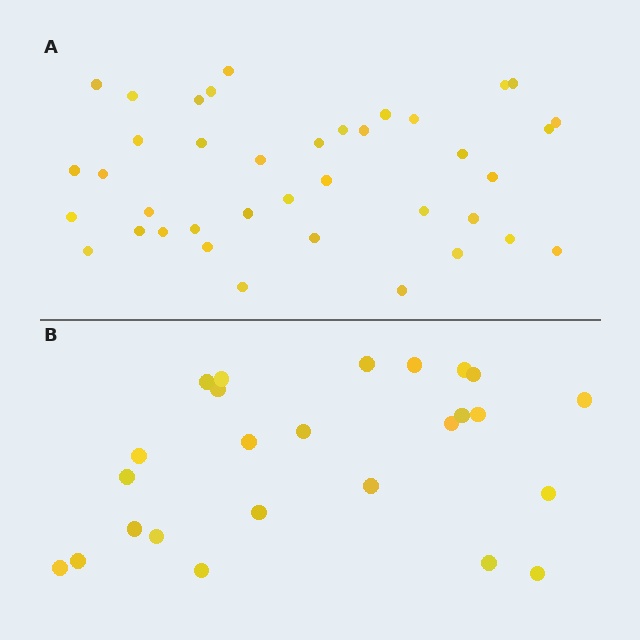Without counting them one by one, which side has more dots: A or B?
Region A (the top region) has more dots.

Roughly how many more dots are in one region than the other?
Region A has approximately 15 more dots than region B.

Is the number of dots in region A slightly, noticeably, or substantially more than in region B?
Region A has substantially more. The ratio is roughly 1.6 to 1.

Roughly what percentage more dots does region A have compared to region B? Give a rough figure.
About 55% more.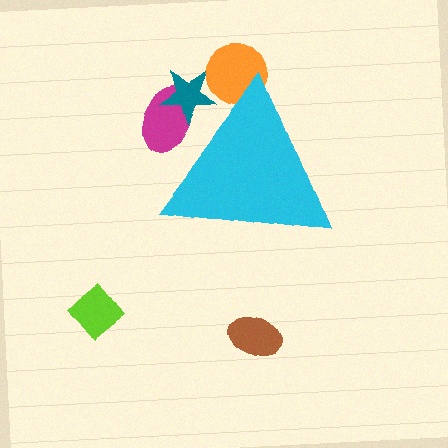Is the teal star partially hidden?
Yes, the teal star is partially hidden behind the cyan triangle.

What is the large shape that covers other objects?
A cyan triangle.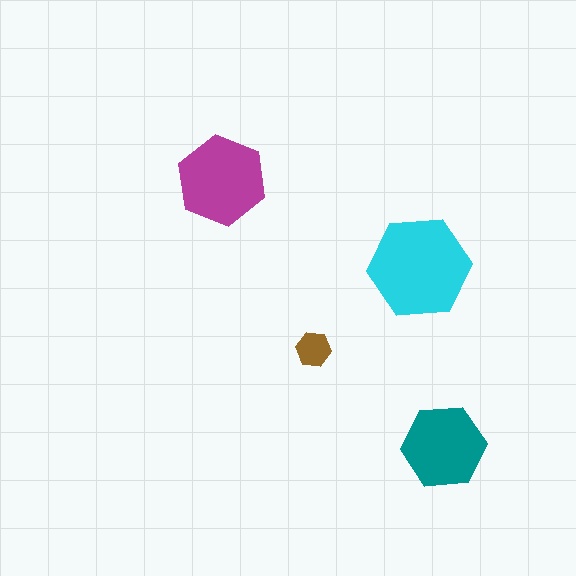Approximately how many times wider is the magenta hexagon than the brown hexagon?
About 2.5 times wider.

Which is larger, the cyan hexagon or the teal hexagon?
The cyan one.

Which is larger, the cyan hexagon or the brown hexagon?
The cyan one.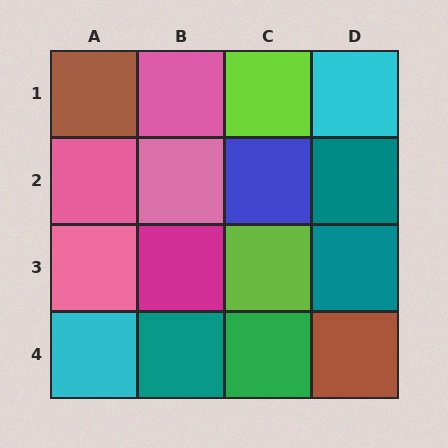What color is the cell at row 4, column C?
Green.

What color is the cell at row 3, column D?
Teal.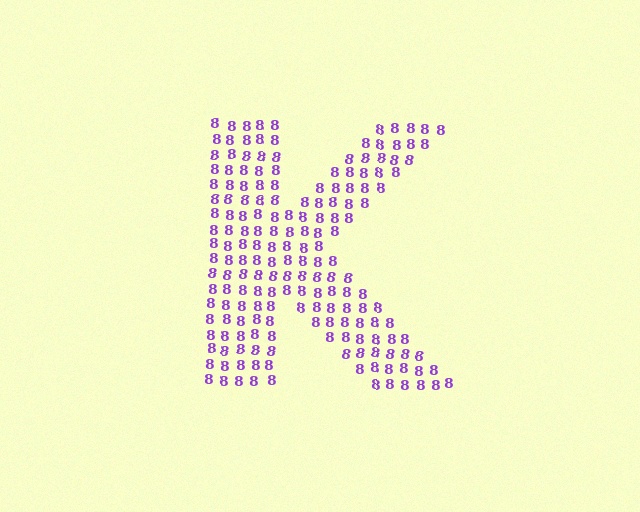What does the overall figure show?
The overall figure shows the letter K.